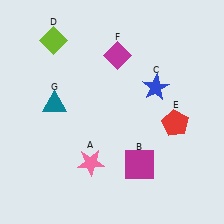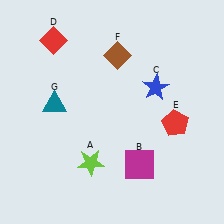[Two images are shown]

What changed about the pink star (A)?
In Image 1, A is pink. In Image 2, it changed to lime.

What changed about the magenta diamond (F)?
In Image 1, F is magenta. In Image 2, it changed to brown.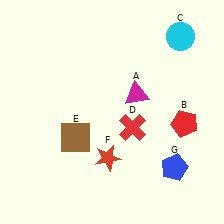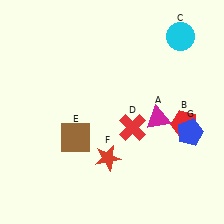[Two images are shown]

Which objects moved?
The objects that moved are: the magenta triangle (A), the blue pentagon (G).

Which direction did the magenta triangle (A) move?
The magenta triangle (A) moved down.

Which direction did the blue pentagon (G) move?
The blue pentagon (G) moved up.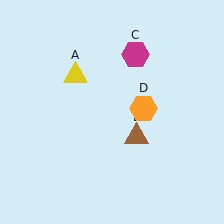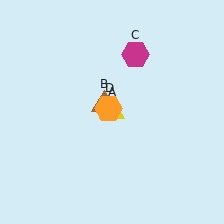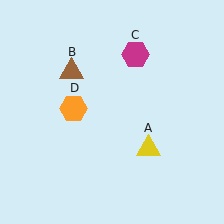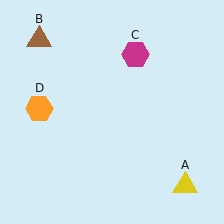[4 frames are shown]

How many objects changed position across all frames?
3 objects changed position: yellow triangle (object A), brown triangle (object B), orange hexagon (object D).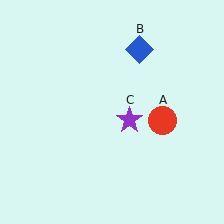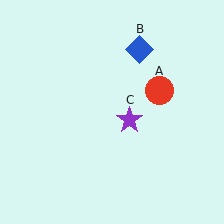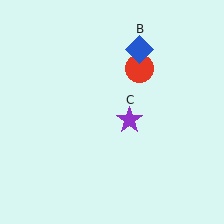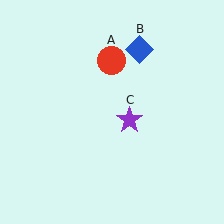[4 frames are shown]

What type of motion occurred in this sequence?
The red circle (object A) rotated counterclockwise around the center of the scene.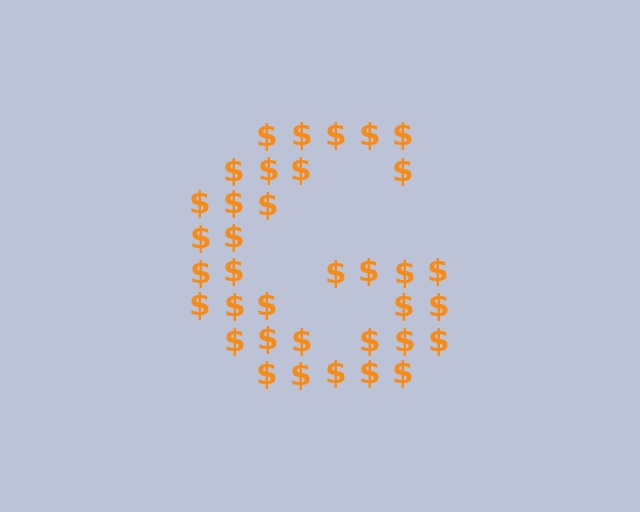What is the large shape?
The large shape is the letter G.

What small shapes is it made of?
It is made of small dollar signs.